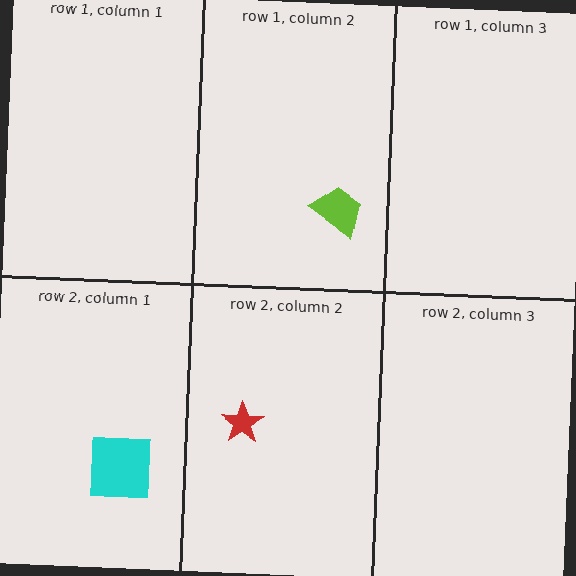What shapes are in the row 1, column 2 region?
The lime trapezoid.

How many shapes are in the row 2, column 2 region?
1.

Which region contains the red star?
The row 2, column 2 region.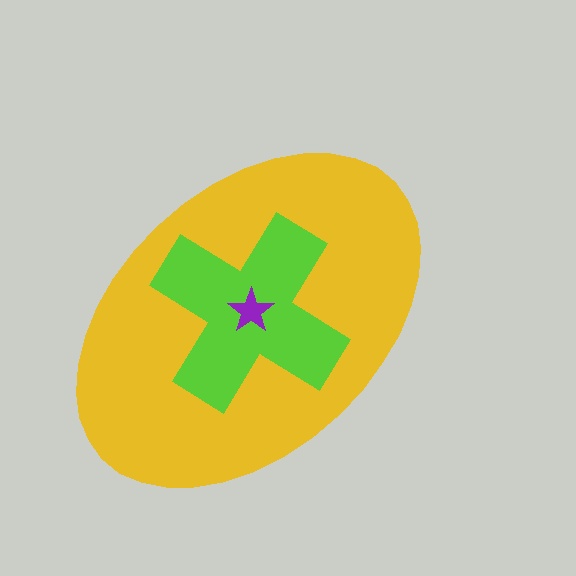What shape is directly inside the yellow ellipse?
The lime cross.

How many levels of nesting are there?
3.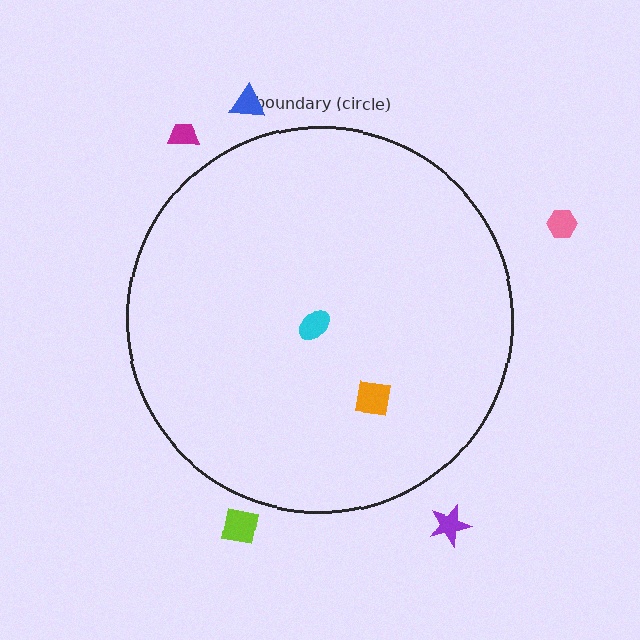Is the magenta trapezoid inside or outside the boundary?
Outside.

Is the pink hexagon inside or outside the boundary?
Outside.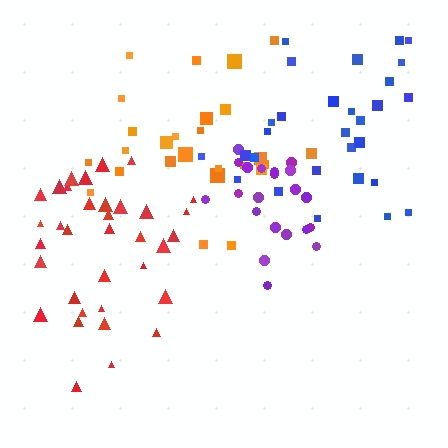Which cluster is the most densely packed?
Purple.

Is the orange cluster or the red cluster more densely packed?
Red.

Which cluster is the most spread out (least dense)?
Blue.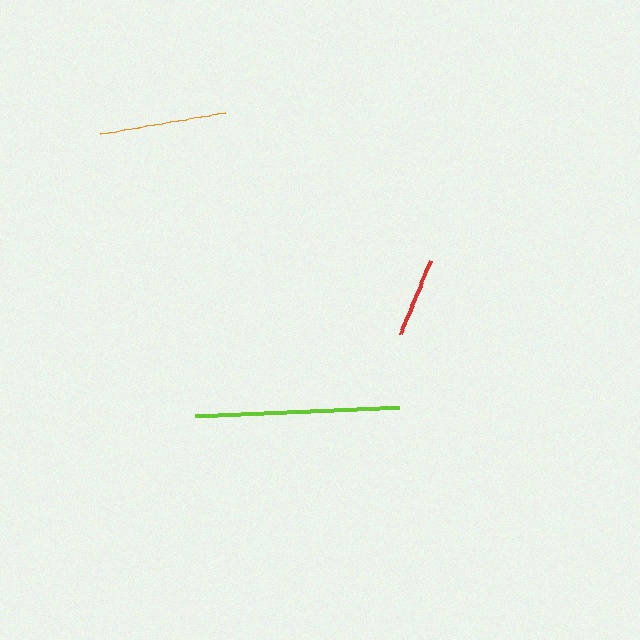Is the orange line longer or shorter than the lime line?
The lime line is longer than the orange line.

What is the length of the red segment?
The red segment is approximately 79 pixels long.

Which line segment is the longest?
The lime line is the longest at approximately 203 pixels.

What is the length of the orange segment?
The orange segment is approximately 128 pixels long.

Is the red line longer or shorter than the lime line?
The lime line is longer than the red line.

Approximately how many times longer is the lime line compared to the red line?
The lime line is approximately 2.6 times the length of the red line.